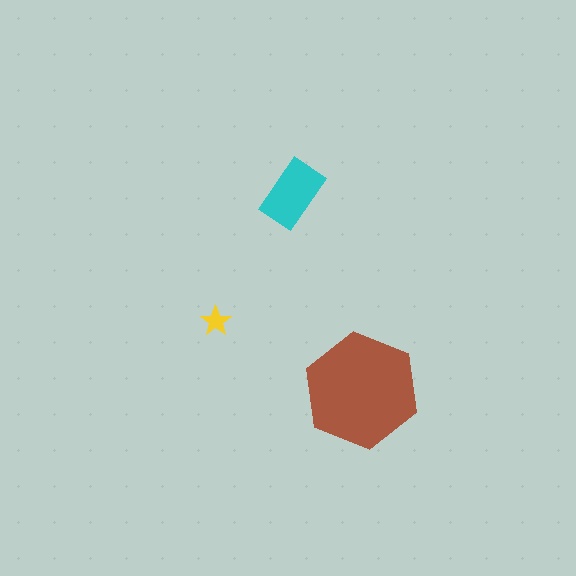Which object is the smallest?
The yellow star.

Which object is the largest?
The brown hexagon.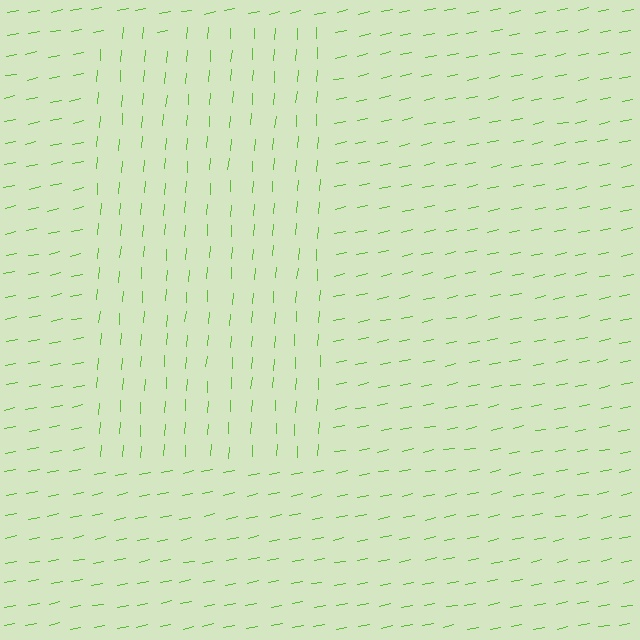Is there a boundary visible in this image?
Yes, there is a texture boundary formed by a change in line orientation.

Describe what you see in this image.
The image is filled with small lime line segments. A rectangle region in the image has lines oriented differently from the surrounding lines, creating a visible texture boundary.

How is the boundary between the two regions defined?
The boundary is defined purely by a change in line orientation (approximately 74 degrees difference). All lines are the same color and thickness.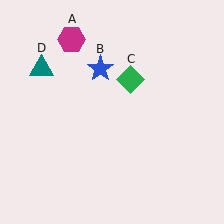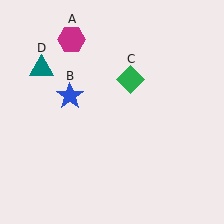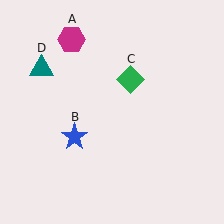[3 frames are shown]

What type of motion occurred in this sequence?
The blue star (object B) rotated counterclockwise around the center of the scene.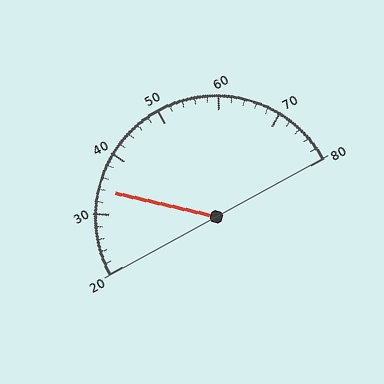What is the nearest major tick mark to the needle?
The nearest major tick mark is 30.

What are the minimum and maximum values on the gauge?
The gauge ranges from 20 to 80.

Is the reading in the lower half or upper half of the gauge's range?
The reading is in the lower half of the range (20 to 80).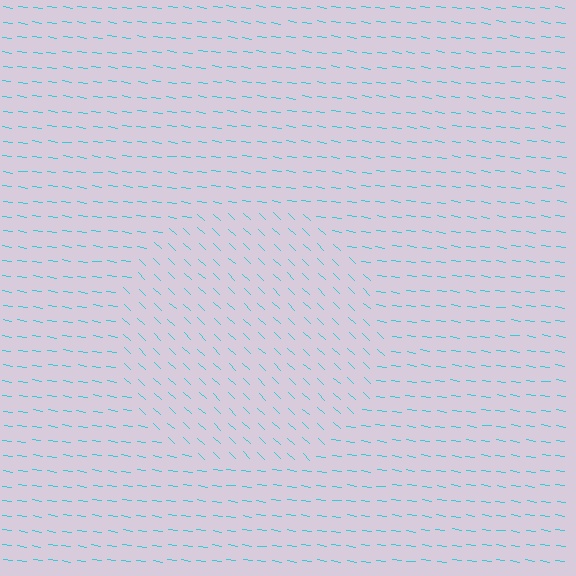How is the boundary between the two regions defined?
The boundary is defined purely by a change in line orientation (approximately 35 degrees difference). All lines are the same color and thickness.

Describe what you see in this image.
The image is filled with small cyan line segments. A circle region in the image has lines oriented differently from the surrounding lines, creating a visible texture boundary.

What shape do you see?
I see a circle.